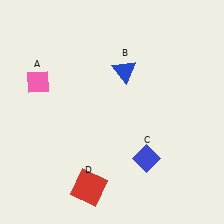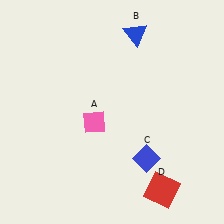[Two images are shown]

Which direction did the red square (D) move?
The red square (D) moved right.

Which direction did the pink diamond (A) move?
The pink diamond (A) moved right.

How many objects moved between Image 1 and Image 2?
3 objects moved between the two images.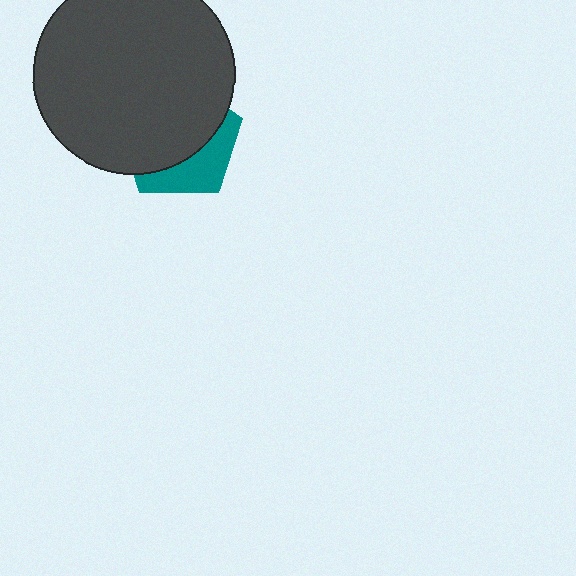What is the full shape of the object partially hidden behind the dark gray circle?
The partially hidden object is a teal pentagon.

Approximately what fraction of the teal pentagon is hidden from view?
Roughly 67% of the teal pentagon is hidden behind the dark gray circle.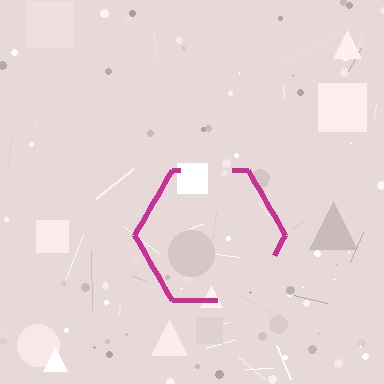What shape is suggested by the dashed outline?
The dashed outline suggests a hexagon.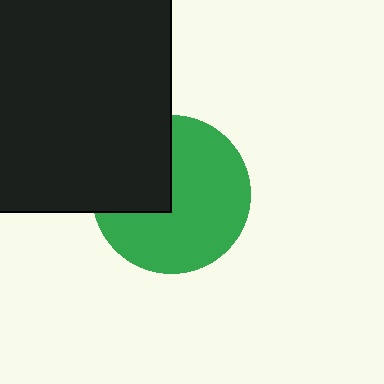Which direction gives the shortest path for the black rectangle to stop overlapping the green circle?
Moving left gives the shortest separation.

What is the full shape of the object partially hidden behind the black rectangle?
The partially hidden object is a green circle.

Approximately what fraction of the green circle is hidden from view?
Roughly 33% of the green circle is hidden behind the black rectangle.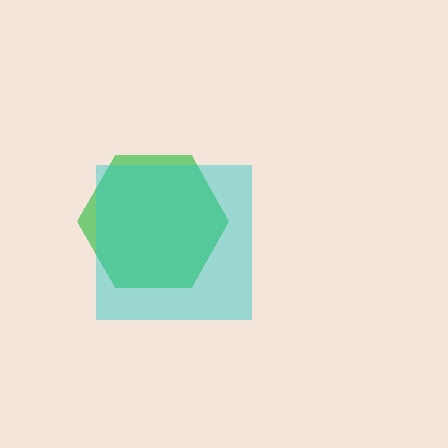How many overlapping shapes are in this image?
There are 2 overlapping shapes in the image.